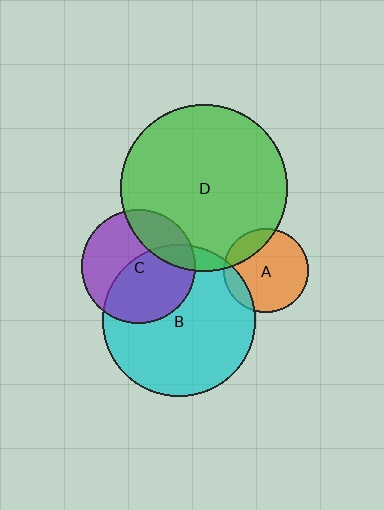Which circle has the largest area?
Circle D (green).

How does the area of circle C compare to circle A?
Approximately 1.8 times.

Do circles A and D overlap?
Yes.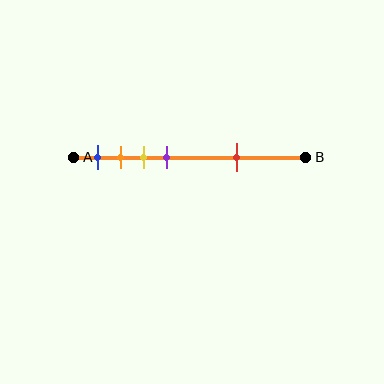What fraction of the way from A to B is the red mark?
The red mark is approximately 70% (0.7) of the way from A to B.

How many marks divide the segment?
There are 5 marks dividing the segment.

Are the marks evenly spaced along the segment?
No, the marks are not evenly spaced.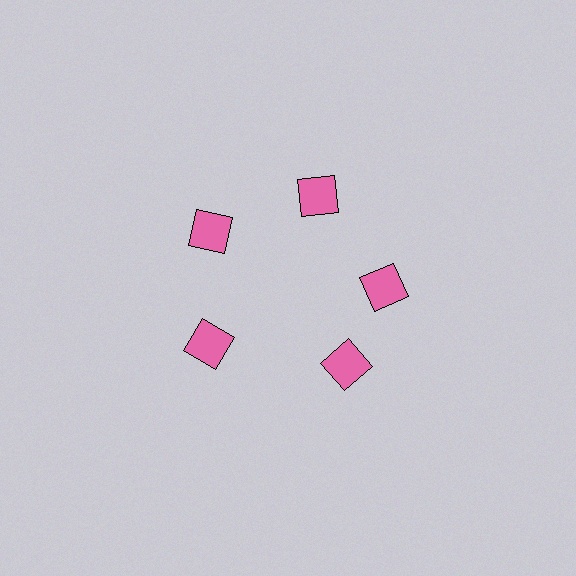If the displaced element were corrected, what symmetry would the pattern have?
It would have 5-fold rotational symmetry — the pattern would map onto itself every 72 degrees.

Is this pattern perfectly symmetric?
No. The 5 pink squares are arranged in a ring, but one element near the 5 o'clock position is rotated out of alignment along the ring, breaking the 5-fold rotational symmetry.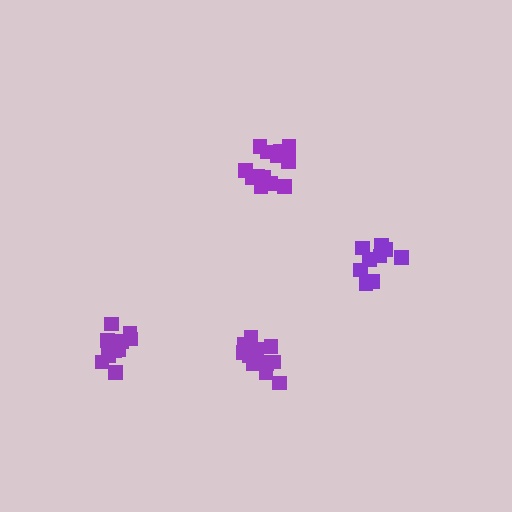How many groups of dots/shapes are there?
There are 4 groups.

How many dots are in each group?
Group 1: 13 dots, Group 2: 10 dots, Group 3: 14 dots, Group 4: 13 dots (50 total).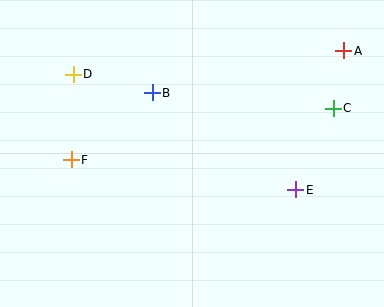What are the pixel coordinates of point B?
Point B is at (152, 93).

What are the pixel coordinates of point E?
Point E is at (296, 190).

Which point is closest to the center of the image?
Point B at (152, 93) is closest to the center.